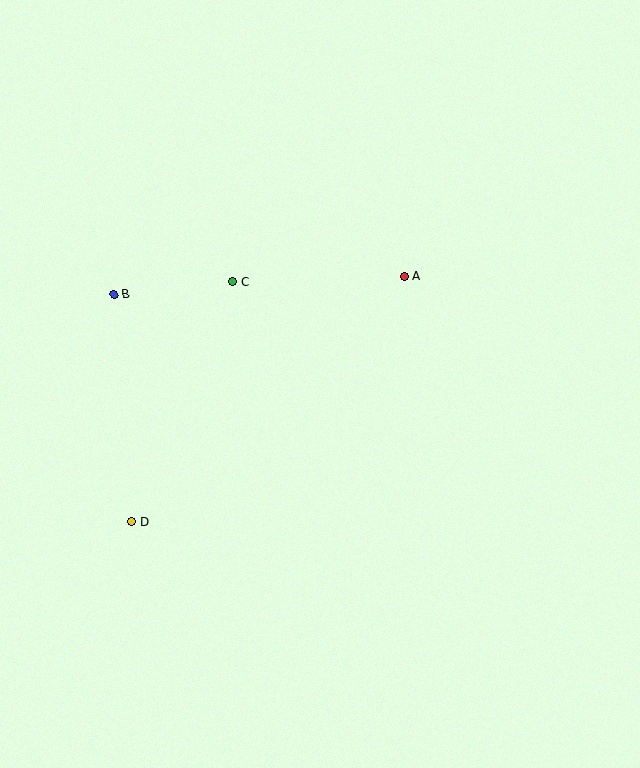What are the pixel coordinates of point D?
Point D is at (132, 522).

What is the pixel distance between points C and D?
The distance between C and D is 260 pixels.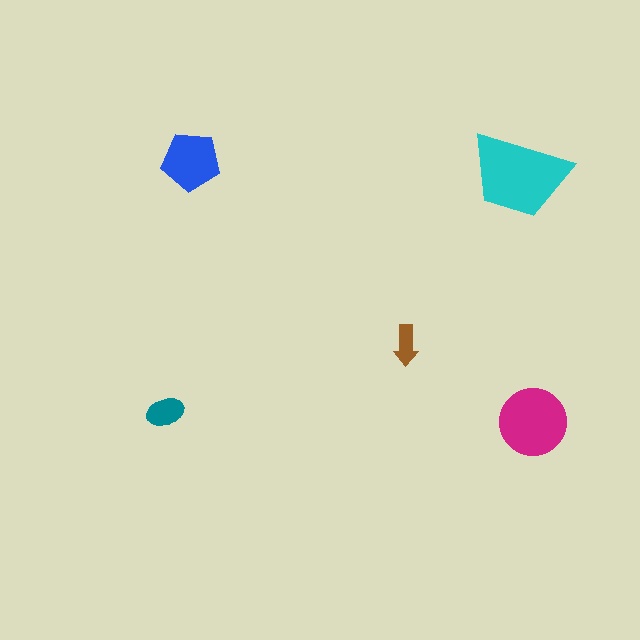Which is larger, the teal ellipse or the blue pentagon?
The blue pentagon.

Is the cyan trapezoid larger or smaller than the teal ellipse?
Larger.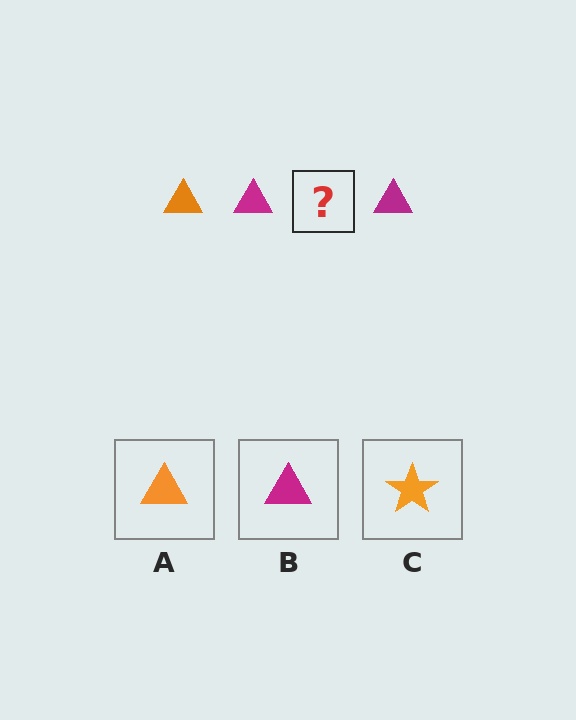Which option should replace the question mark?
Option A.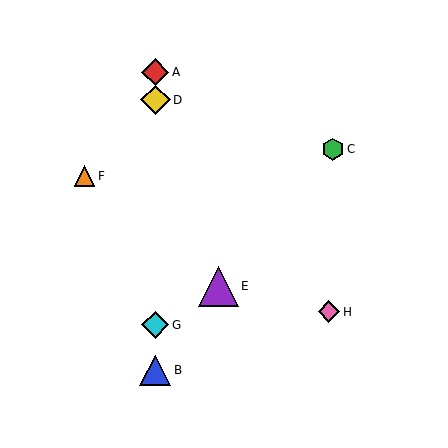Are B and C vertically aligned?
No, B is at x≈155 and C is at x≈333.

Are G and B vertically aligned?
Yes, both are at x≈155.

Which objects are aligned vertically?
Objects A, B, D, G are aligned vertically.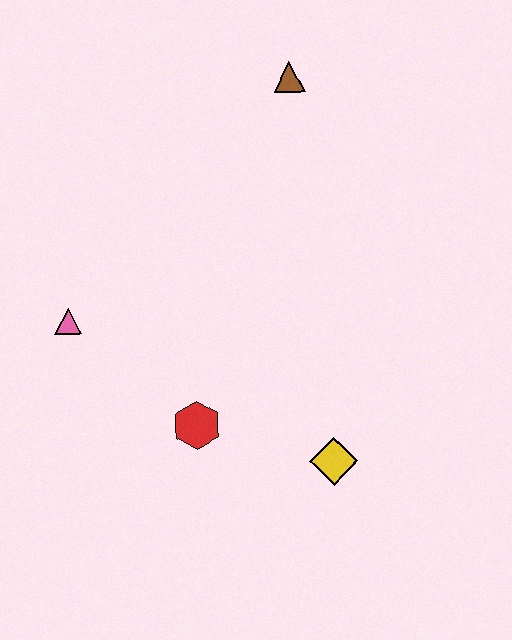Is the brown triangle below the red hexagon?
No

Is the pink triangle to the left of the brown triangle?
Yes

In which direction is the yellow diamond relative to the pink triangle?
The yellow diamond is to the right of the pink triangle.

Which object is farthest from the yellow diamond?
The brown triangle is farthest from the yellow diamond.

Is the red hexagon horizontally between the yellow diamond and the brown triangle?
No